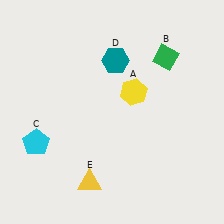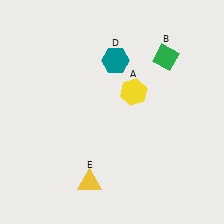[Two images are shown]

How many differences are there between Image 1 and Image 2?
There is 1 difference between the two images.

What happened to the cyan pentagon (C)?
The cyan pentagon (C) was removed in Image 2. It was in the bottom-left area of Image 1.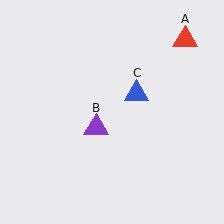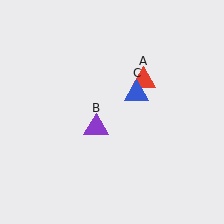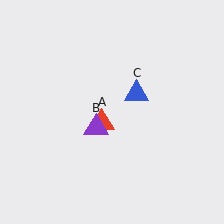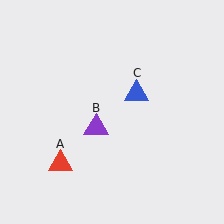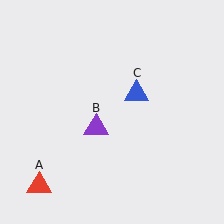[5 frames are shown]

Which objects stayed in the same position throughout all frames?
Purple triangle (object B) and blue triangle (object C) remained stationary.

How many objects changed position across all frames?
1 object changed position: red triangle (object A).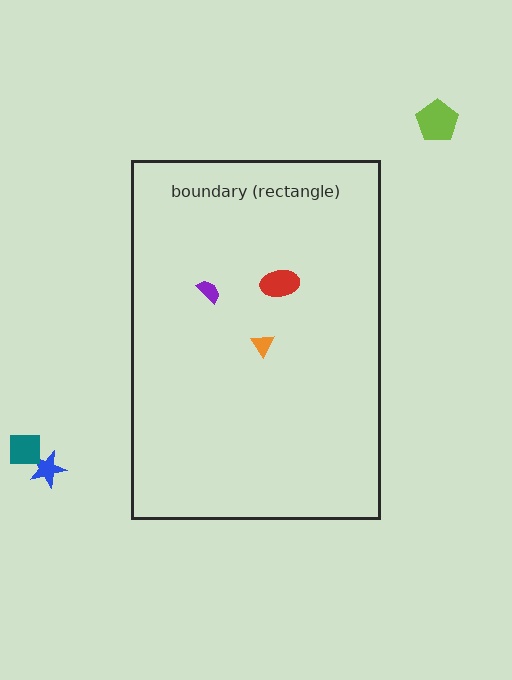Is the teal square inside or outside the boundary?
Outside.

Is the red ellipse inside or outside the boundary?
Inside.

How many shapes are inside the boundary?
3 inside, 3 outside.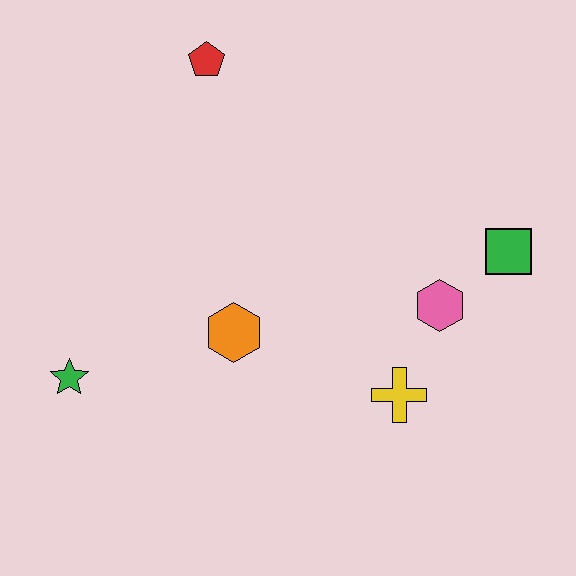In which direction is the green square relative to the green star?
The green square is to the right of the green star.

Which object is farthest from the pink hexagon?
The green star is farthest from the pink hexagon.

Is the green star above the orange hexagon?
No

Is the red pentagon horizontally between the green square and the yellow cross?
No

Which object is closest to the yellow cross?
The pink hexagon is closest to the yellow cross.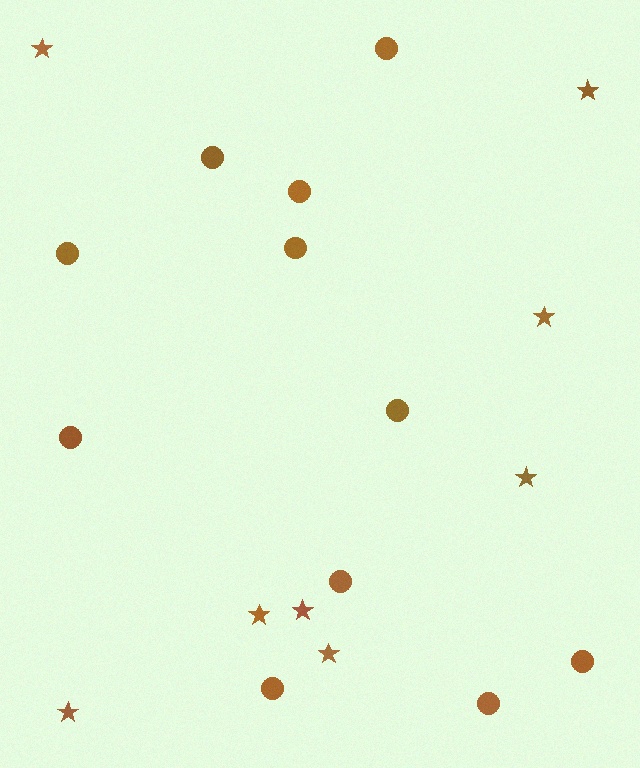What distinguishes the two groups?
There are 2 groups: one group of stars (8) and one group of circles (11).